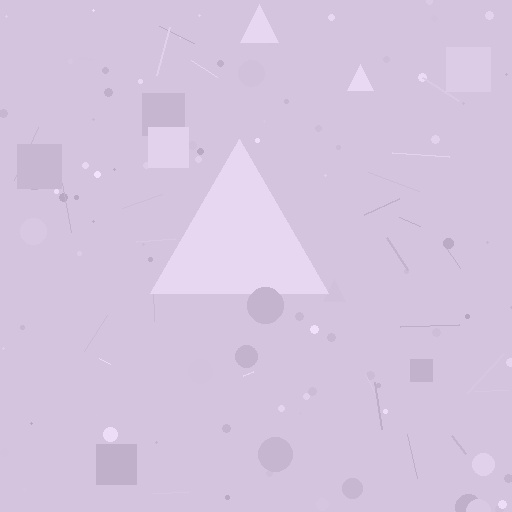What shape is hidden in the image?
A triangle is hidden in the image.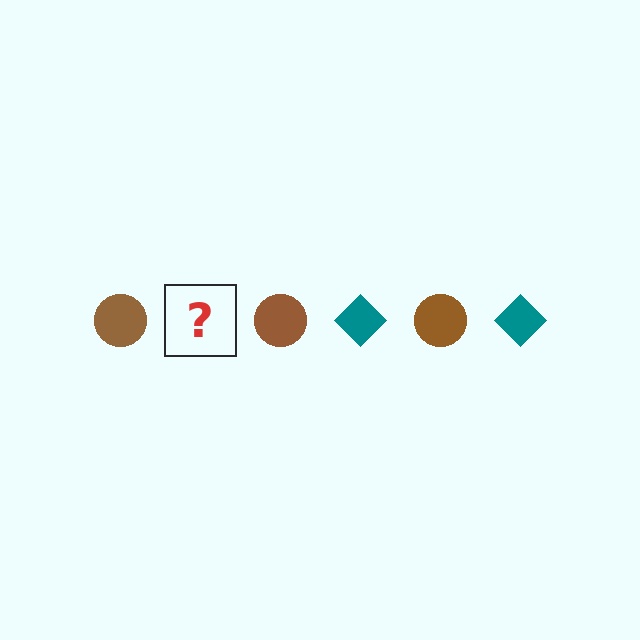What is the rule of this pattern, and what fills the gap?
The rule is that the pattern alternates between brown circle and teal diamond. The gap should be filled with a teal diamond.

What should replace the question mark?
The question mark should be replaced with a teal diamond.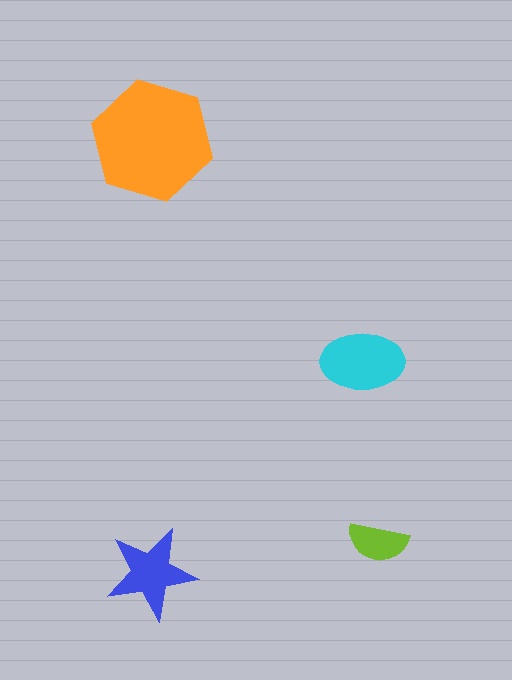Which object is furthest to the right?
The lime semicircle is rightmost.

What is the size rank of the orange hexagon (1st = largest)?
1st.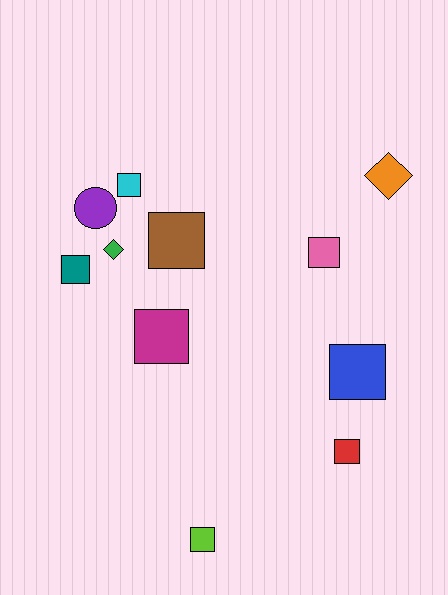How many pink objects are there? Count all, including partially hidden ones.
There is 1 pink object.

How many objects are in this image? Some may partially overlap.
There are 11 objects.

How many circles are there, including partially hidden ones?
There is 1 circle.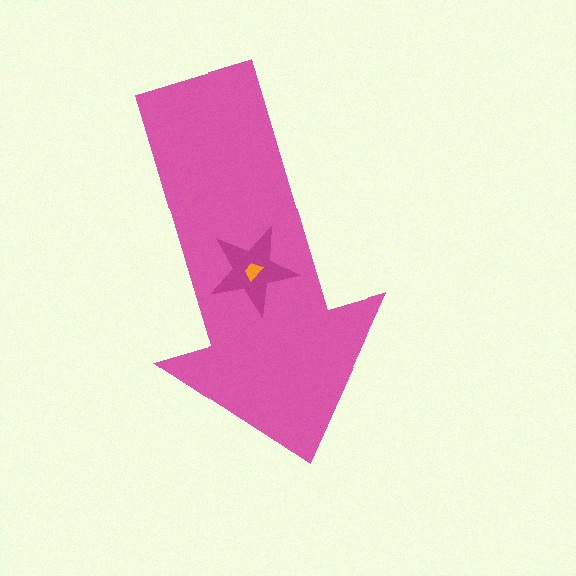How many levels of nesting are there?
3.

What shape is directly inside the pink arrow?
The magenta star.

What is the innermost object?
The orange trapezoid.